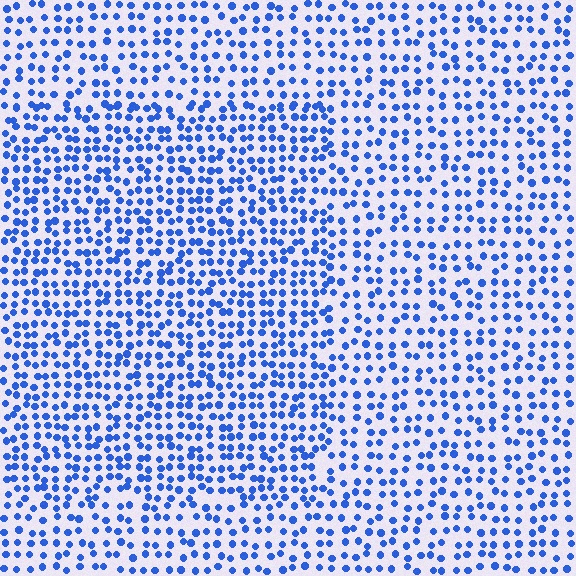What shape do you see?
I see a rectangle.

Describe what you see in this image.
The image contains small blue elements arranged at two different densities. A rectangle-shaped region is visible where the elements are more densely packed than the surrounding area.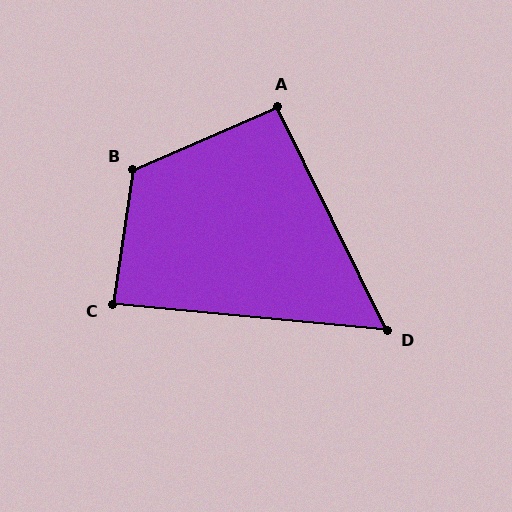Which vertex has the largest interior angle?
B, at approximately 121 degrees.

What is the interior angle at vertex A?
Approximately 93 degrees (approximately right).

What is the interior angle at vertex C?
Approximately 87 degrees (approximately right).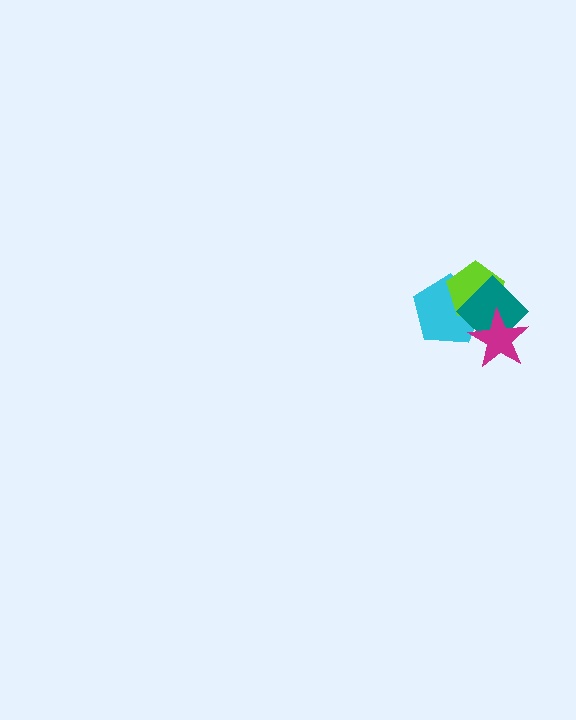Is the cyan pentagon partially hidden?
Yes, it is partially covered by another shape.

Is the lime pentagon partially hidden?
Yes, it is partially covered by another shape.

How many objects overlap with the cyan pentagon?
3 objects overlap with the cyan pentagon.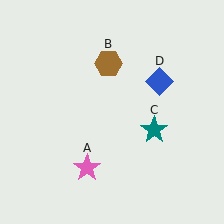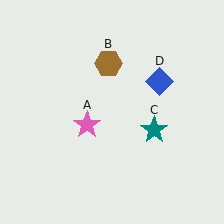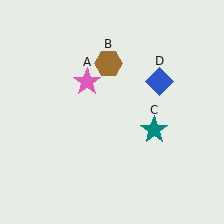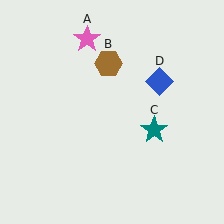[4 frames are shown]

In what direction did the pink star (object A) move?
The pink star (object A) moved up.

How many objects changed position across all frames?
1 object changed position: pink star (object A).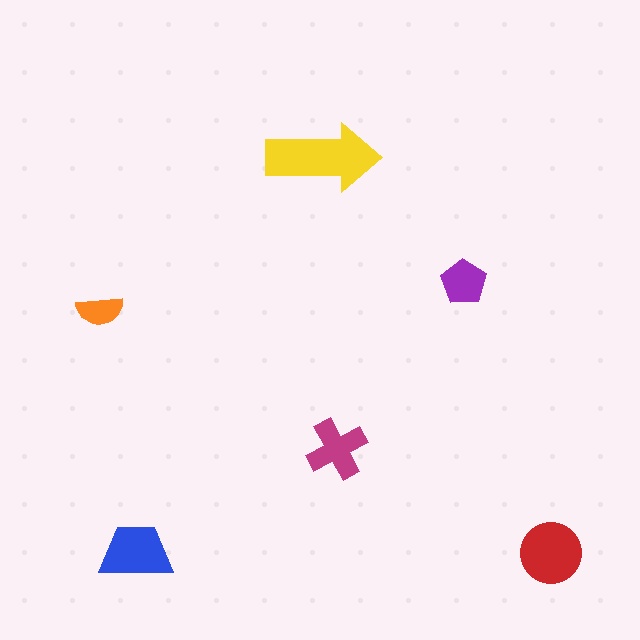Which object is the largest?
The yellow arrow.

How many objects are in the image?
There are 6 objects in the image.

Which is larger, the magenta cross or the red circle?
The red circle.